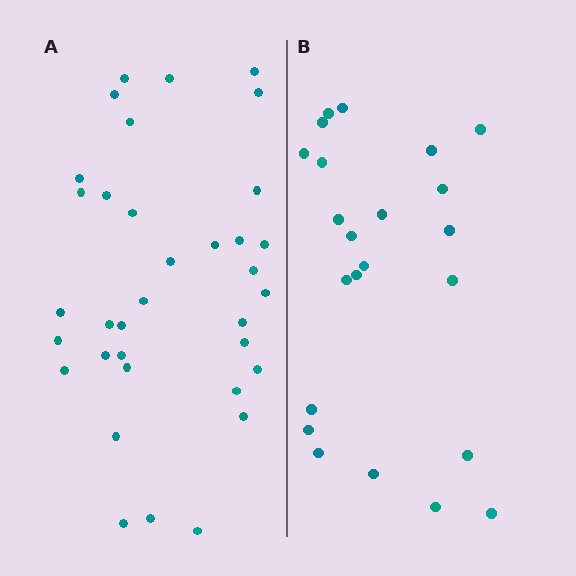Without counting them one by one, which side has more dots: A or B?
Region A (the left region) has more dots.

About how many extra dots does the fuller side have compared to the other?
Region A has roughly 12 or so more dots than region B.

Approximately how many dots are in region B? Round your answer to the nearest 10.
About 20 dots. (The exact count is 23, which rounds to 20.)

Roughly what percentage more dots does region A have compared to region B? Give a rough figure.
About 50% more.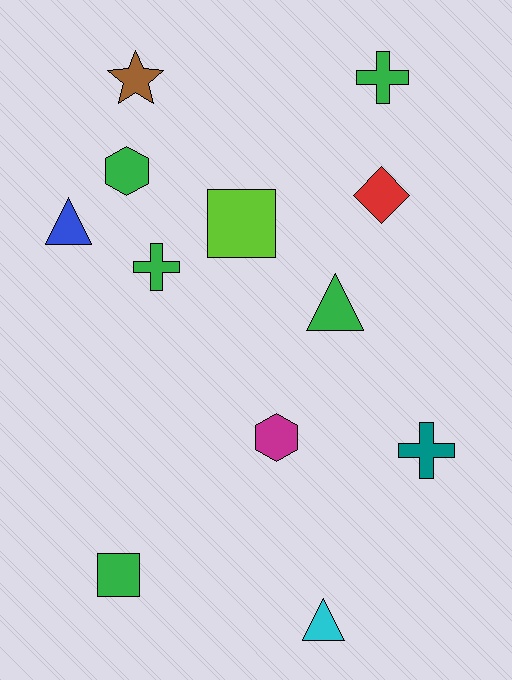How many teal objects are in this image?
There is 1 teal object.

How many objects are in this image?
There are 12 objects.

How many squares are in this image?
There are 2 squares.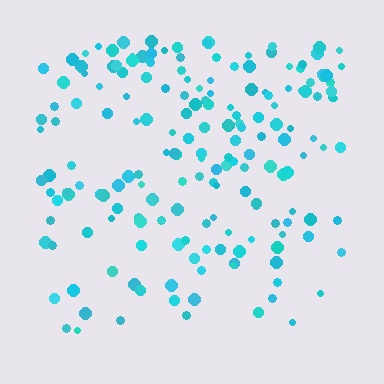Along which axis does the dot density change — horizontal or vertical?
Vertical.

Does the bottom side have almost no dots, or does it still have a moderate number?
Still a moderate number, just noticeably fewer than the top.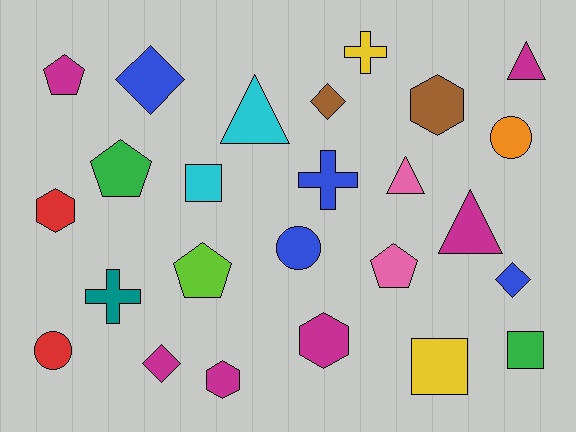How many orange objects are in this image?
There is 1 orange object.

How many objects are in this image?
There are 25 objects.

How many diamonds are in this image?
There are 4 diamonds.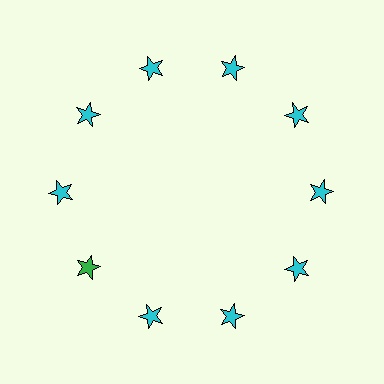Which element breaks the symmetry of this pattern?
The green star at roughly the 8 o'clock position breaks the symmetry. All other shapes are cyan stars.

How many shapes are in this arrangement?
There are 10 shapes arranged in a ring pattern.